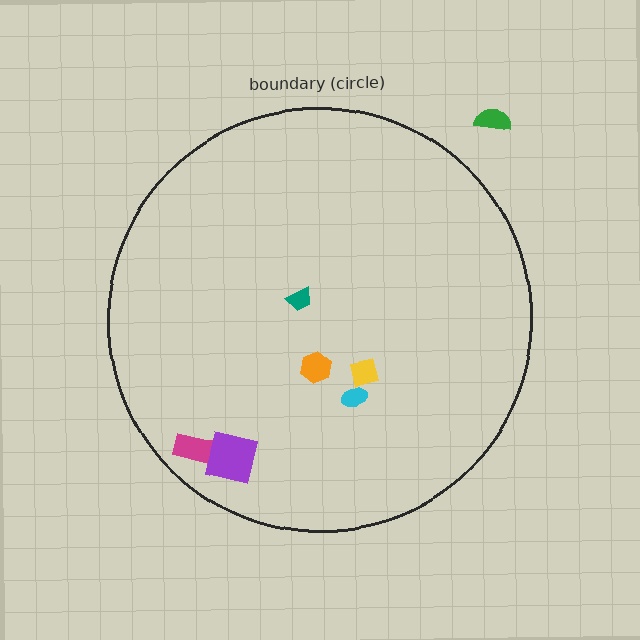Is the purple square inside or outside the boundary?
Inside.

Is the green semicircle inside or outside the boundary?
Outside.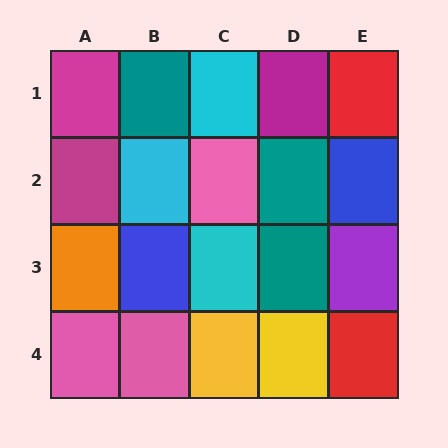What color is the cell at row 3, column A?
Orange.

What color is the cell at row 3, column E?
Purple.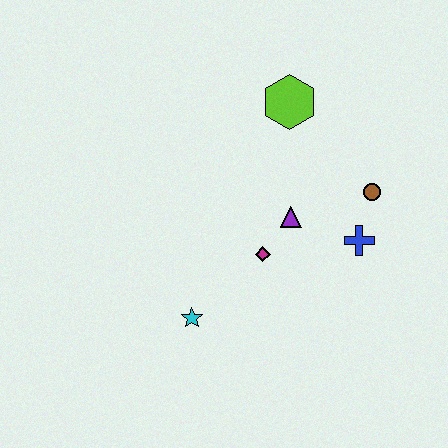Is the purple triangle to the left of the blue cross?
Yes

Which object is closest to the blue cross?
The brown circle is closest to the blue cross.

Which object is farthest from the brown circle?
The cyan star is farthest from the brown circle.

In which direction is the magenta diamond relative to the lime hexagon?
The magenta diamond is below the lime hexagon.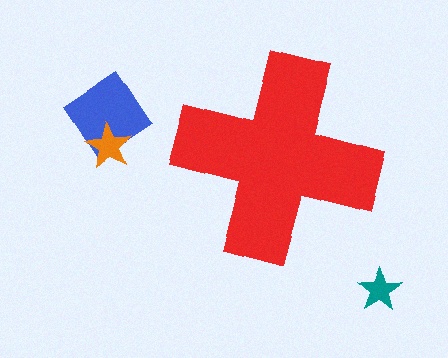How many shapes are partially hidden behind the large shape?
0 shapes are partially hidden.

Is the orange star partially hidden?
No, the orange star is fully visible.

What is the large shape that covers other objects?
A red cross.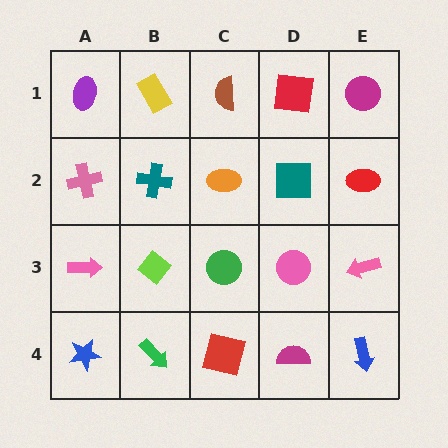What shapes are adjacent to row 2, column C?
A brown semicircle (row 1, column C), a green circle (row 3, column C), a teal cross (row 2, column B), a teal square (row 2, column D).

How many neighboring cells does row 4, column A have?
2.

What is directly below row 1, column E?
A red ellipse.